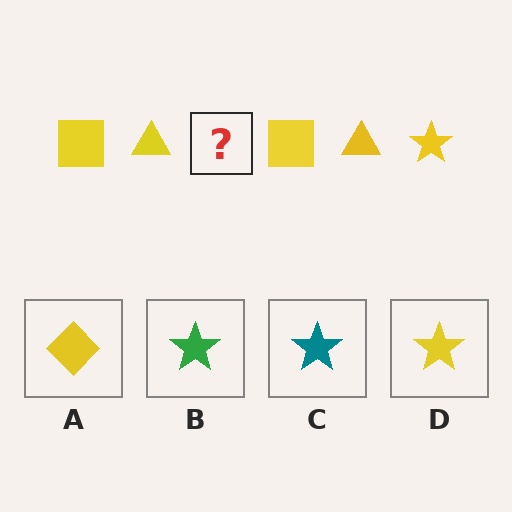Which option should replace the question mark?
Option D.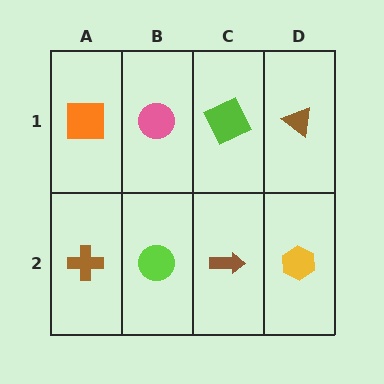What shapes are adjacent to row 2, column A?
An orange square (row 1, column A), a lime circle (row 2, column B).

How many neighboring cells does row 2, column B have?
3.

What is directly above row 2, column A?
An orange square.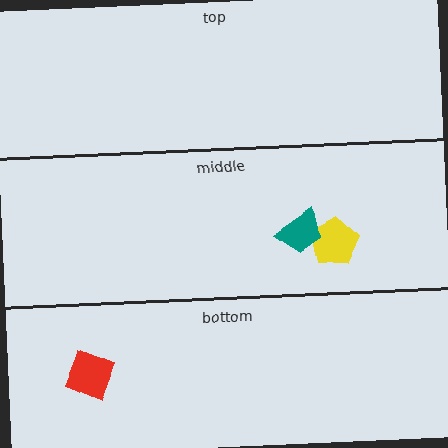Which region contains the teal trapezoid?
The middle region.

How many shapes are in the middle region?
2.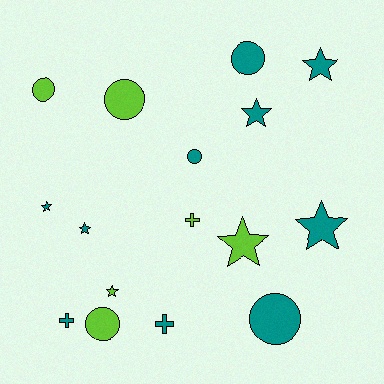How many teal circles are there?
There are 3 teal circles.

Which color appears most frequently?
Teal, with 10 objects.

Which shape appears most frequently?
Star, with 7 objects.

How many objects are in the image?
There are 16 objects.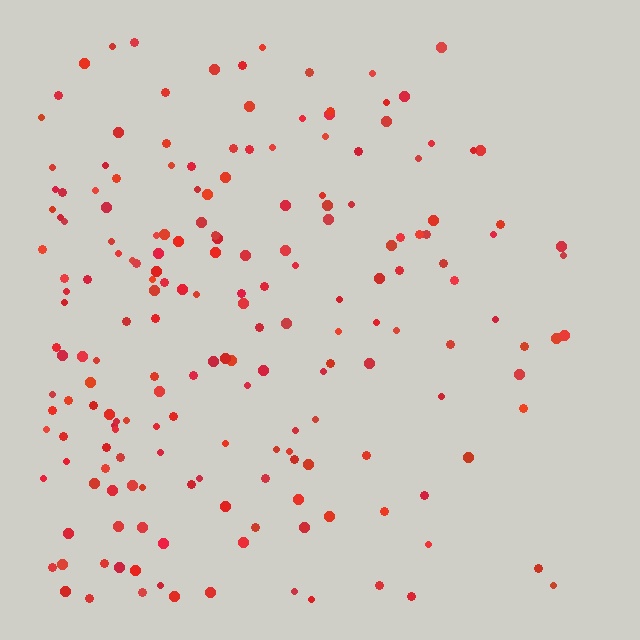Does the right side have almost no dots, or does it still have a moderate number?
Still a moderate number, just noticeably fewer than the left.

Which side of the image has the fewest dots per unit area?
The right.